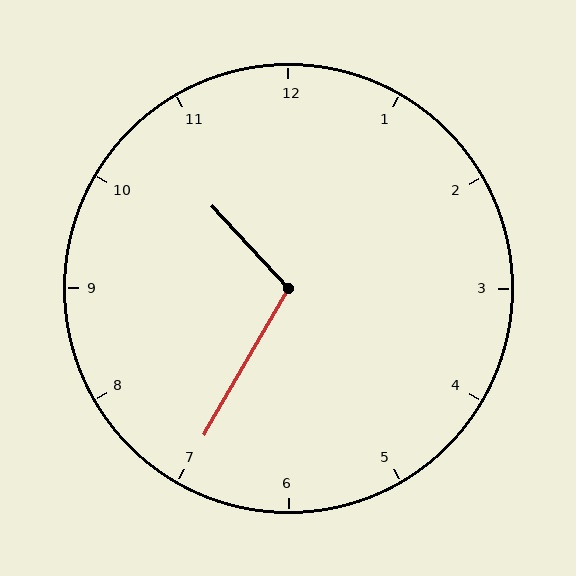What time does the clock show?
10:35.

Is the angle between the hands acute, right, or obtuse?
It is obtuse.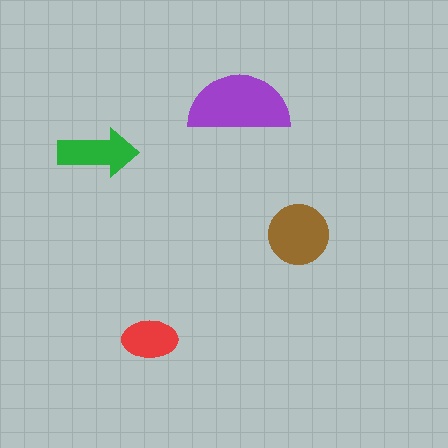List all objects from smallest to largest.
The red ellipse, the green arrow, the brown circle, the purple semicircle.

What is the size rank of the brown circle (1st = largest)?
2nd.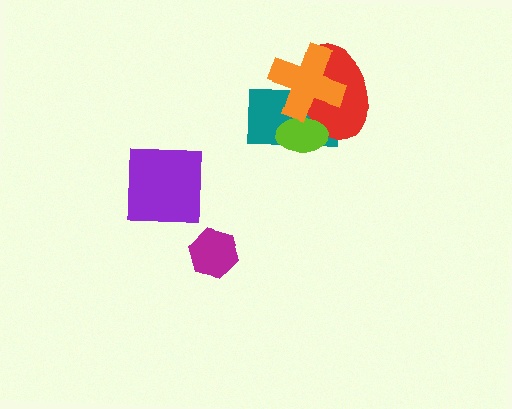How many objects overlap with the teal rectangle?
3 objects overlap with the teal rectangle.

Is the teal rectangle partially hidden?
Yes, it is partially covered by another shape.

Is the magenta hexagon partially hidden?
No, no other shape covers it.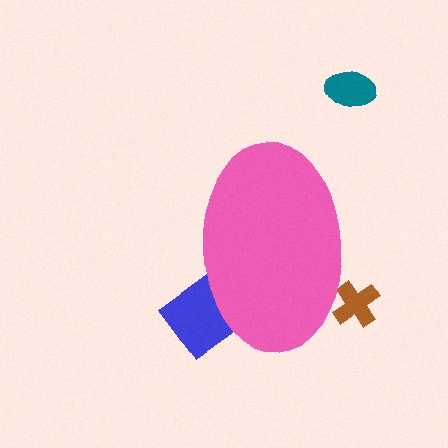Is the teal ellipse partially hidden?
No, the teal ellipse is fully visible.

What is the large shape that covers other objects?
A pink ellipse.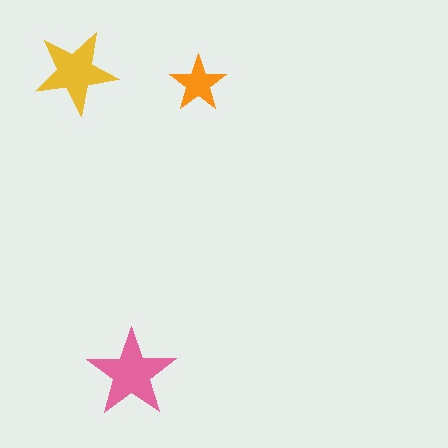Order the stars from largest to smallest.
the pink one, the yellow one, the orange one.